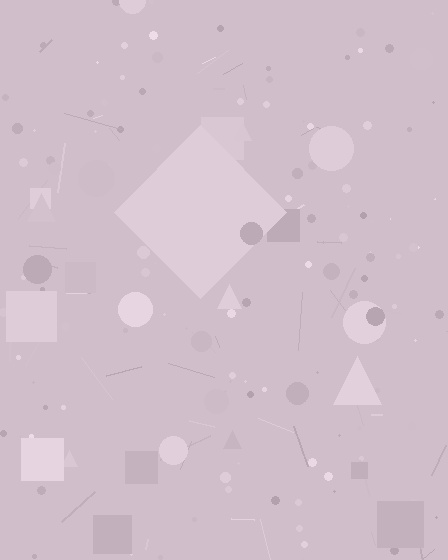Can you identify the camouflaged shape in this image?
The camouflaged shape is a diamond.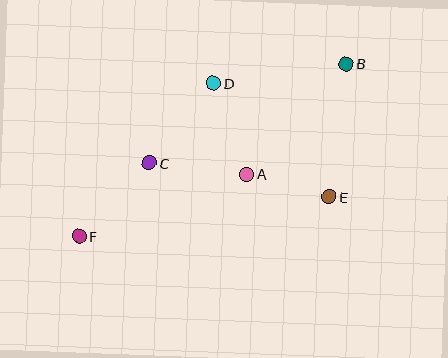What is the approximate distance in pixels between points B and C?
The distance between B and C is approximately 220 pixels.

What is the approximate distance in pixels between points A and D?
The distance between A and D is approximately 97 pixels.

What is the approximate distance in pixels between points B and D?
The distance between B and D is approximately 134 pixels.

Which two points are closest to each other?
Points A and E are closest to each other.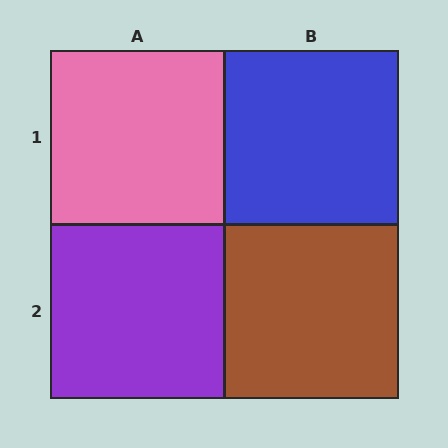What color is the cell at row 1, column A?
Pink.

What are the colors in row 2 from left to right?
Purple, brown.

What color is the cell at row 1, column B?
Blue.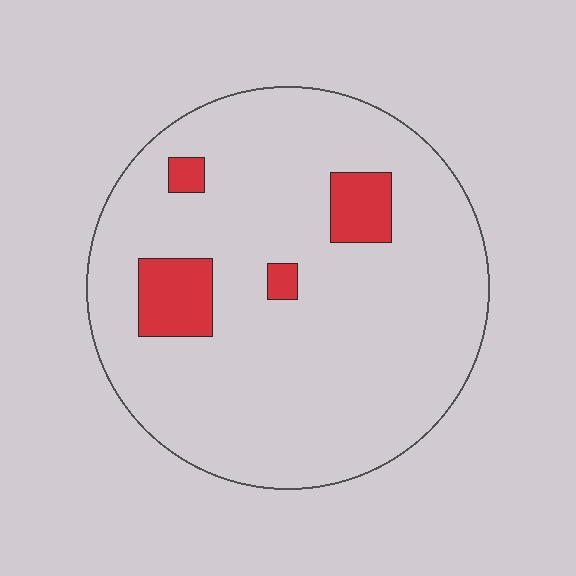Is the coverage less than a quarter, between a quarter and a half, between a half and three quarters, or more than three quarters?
Less than a quarter.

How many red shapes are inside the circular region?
4.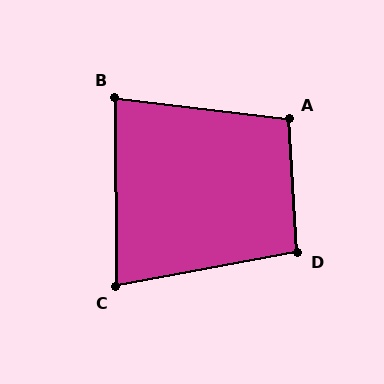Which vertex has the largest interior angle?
A, at approximately 100 degrees.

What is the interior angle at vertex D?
Approximately 97 degrees (obtuse).